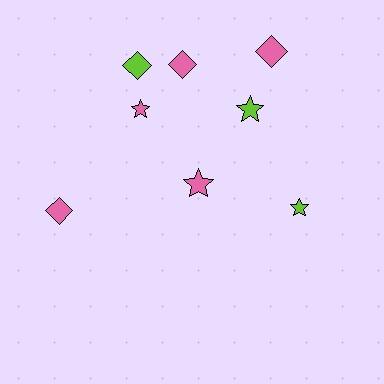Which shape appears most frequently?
Diamond, with 4 objects.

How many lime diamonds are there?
There is 1 lime diamond.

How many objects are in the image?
There are 8 objects.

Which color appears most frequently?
Pink, with 5 objects.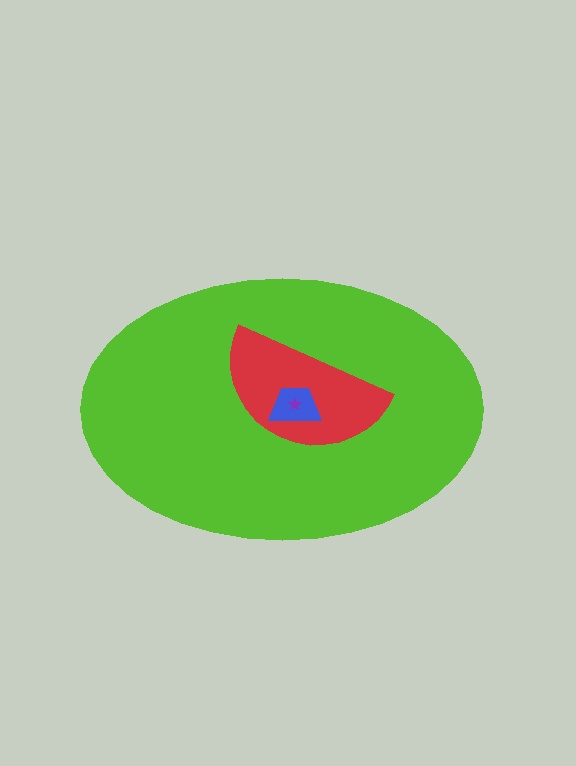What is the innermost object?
The purple star.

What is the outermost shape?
The lime ellipse.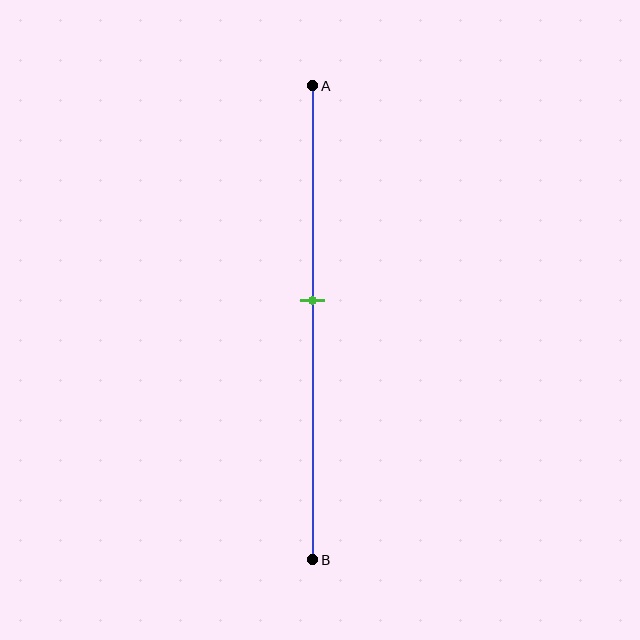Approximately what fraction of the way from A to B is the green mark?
The green mark is approximately 45% of the way from A to B.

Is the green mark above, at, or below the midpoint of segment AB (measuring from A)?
The green mark is above the midpoint of segment AB.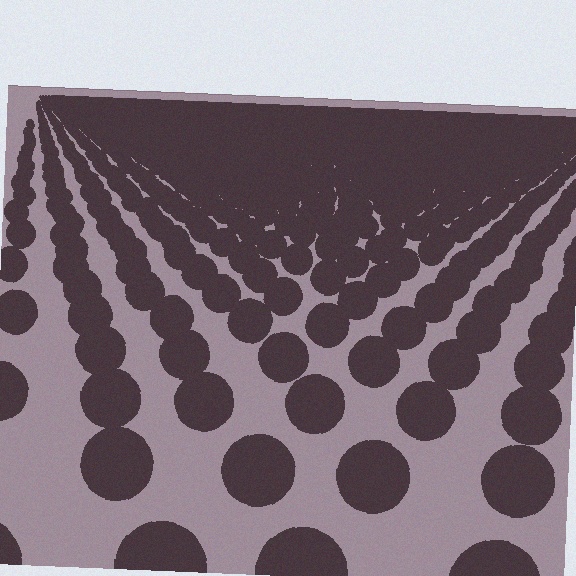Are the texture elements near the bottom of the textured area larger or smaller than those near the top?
Larger. Near the bottom, elements are closer to the viewer and appear at a bigger on-screen size.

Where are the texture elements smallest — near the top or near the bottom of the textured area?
Near the top.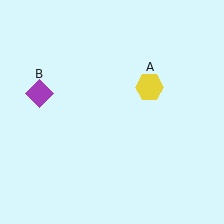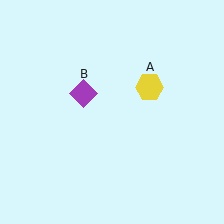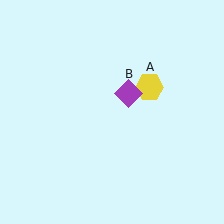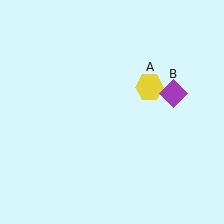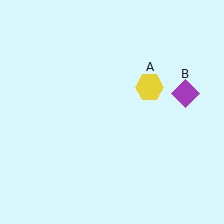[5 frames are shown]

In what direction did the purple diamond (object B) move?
The purple diamond (object B) moved right.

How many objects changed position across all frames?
1 object changed position: purple diamond (object B).